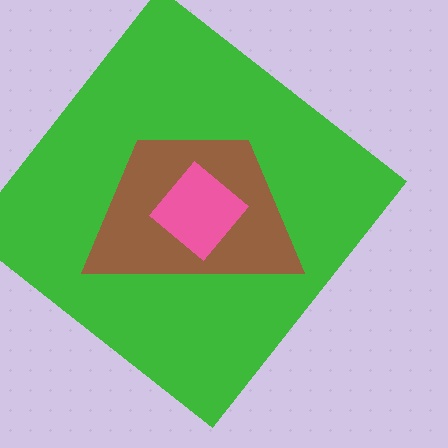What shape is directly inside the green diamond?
The brown trapezoid.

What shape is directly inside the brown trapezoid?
The pink diamond.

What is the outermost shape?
The green diamond.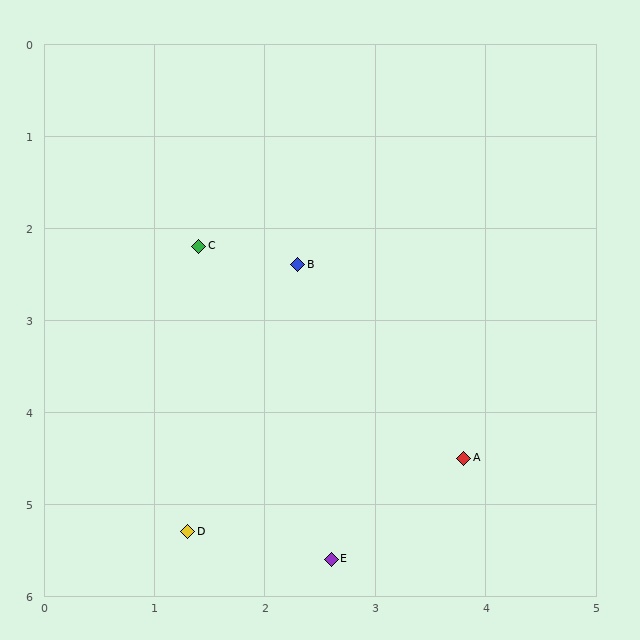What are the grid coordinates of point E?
Point E is at approximately (2.6, 5.6).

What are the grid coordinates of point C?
Point C is at approximately (1.4, 2.2).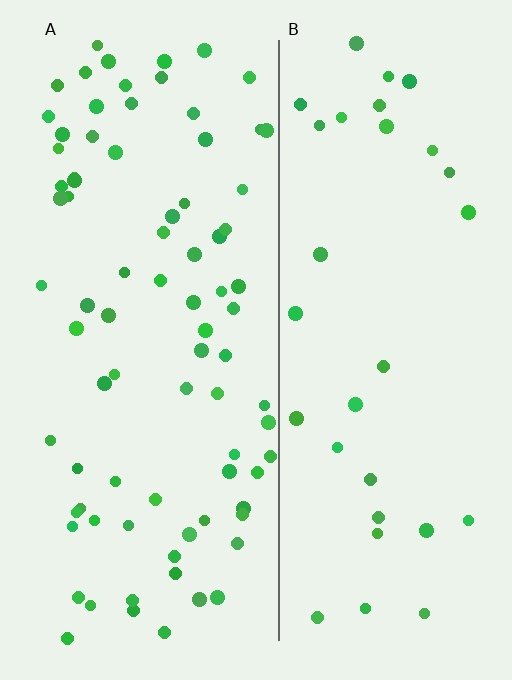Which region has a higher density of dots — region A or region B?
A (the left).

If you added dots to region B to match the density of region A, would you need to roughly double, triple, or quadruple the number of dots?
Approximately triple.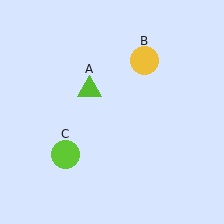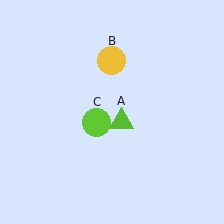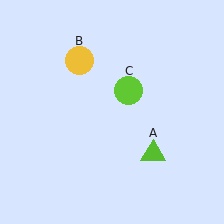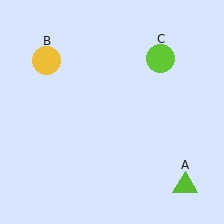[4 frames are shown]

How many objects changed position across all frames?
3 objects changed position: lime triangle (object A), yellow circle (object B), lime circle (object C).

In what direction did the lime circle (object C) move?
The lime circle (object C) moved up and to the right.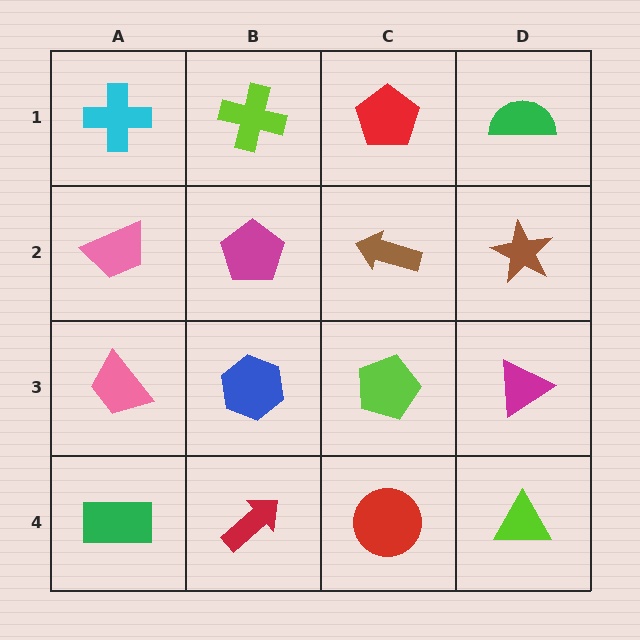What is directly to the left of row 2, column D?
A brown arrow.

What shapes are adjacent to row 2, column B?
A lime cross (row 1, column B), a blue hexagon (row 3, column B), a pink trapezoid (row 2, column A), a brown arrow (row 2, column C).